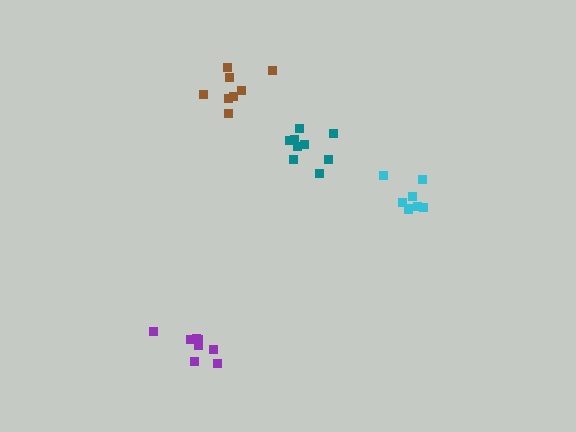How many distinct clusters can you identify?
There are 4 distinct clusters.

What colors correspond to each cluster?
The clusters are colored: teal, brown, purple, cyan.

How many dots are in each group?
Group 1: 9 dots, Group 2: 8 dots, Group 3: 8 dots, Group 4: 7 dots (32 total).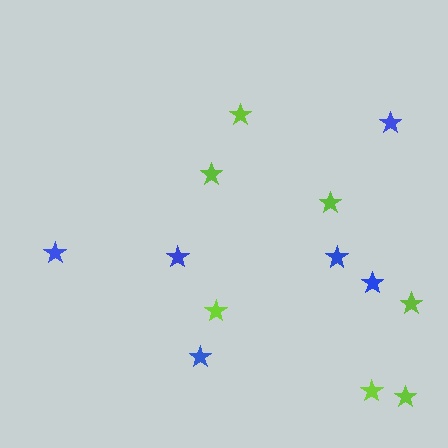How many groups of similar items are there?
There are 2 groups: one group of lime stars (7) and one group of blue stars (6).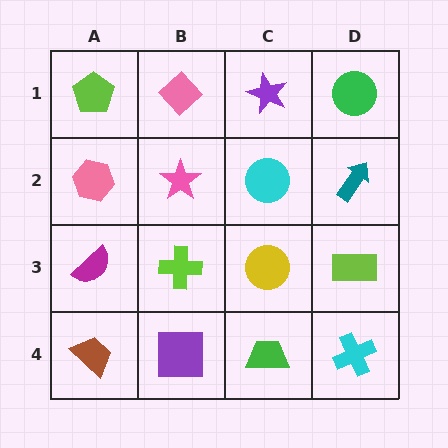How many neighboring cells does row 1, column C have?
3.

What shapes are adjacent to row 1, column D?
A teal arrow (row 2, column D), a purple star (row 1, column C).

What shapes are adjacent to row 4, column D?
A lime rectangle (row 3, column D), a green trapezoid (row 4, column C).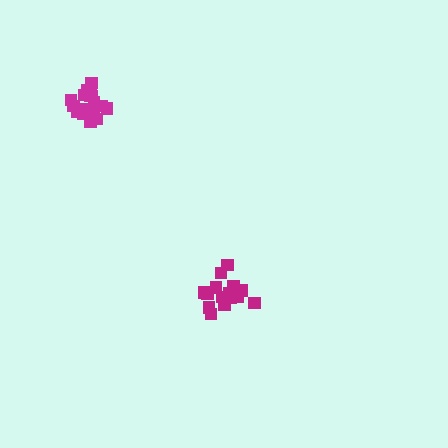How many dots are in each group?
Group 1: 18 dots, Group 2: 17 dots (35 total).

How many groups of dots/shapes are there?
There are 2 groups.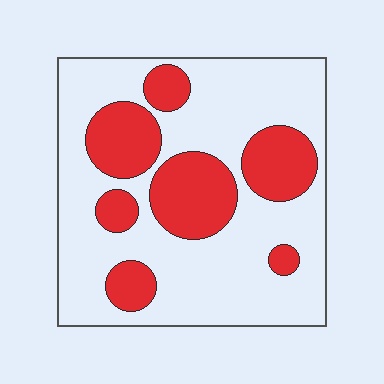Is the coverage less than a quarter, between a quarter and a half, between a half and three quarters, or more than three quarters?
Between a quarter and a half.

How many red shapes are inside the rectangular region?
7.